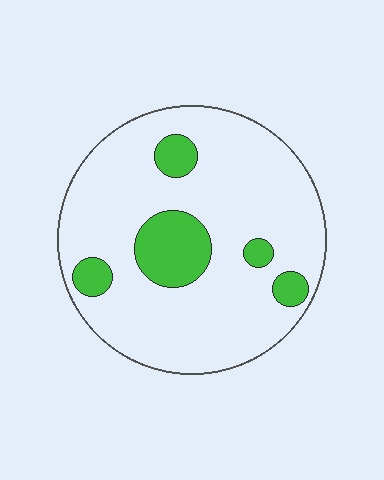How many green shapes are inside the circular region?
5.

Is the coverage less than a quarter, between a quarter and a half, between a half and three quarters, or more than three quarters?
Less than a quarter.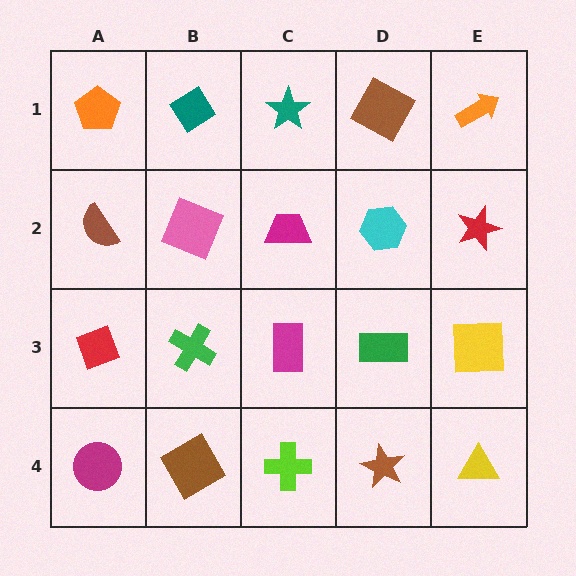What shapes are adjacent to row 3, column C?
A magenta trapezoid (row 2, column C), a lime cross (row 4, column C), a green cross (row 3, column B), a green rectangle (row 3, column D).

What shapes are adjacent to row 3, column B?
A pink square (row 2, column B), a brown diamond (row 4, column B), a red diamond (row 3, column A), a magenta rectangle (row 3, column C).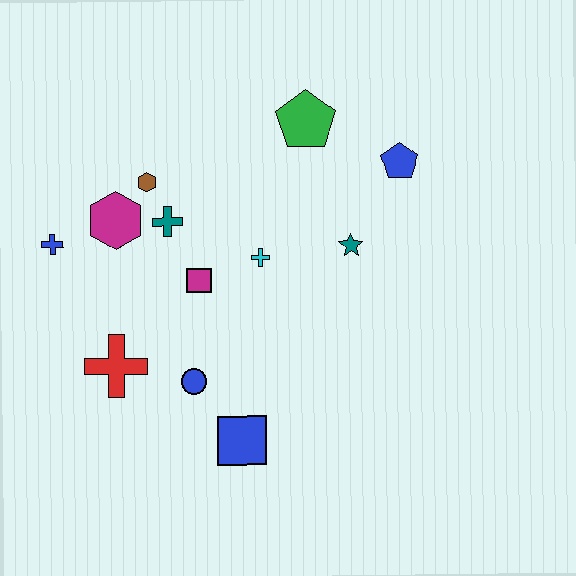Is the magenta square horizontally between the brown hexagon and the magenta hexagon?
No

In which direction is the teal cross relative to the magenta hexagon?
The teal cross is to the right of the magenta hexagon.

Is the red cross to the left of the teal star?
Yes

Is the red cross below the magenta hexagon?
Yes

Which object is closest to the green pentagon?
The blue pentagon is closest to the green pentagon.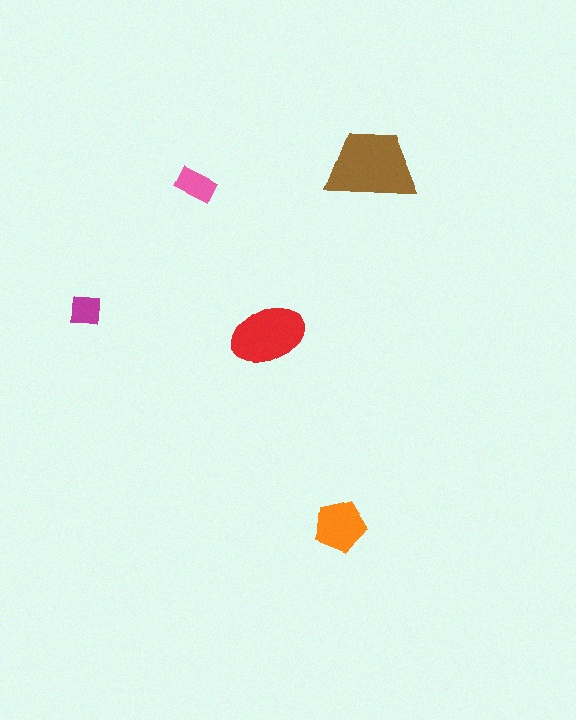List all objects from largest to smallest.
The brown trapezoid, the red ellipse, the orange pentagon, the pink rectangle, the magenta square.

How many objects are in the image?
There are 5 objects in the image.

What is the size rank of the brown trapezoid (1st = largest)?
1st.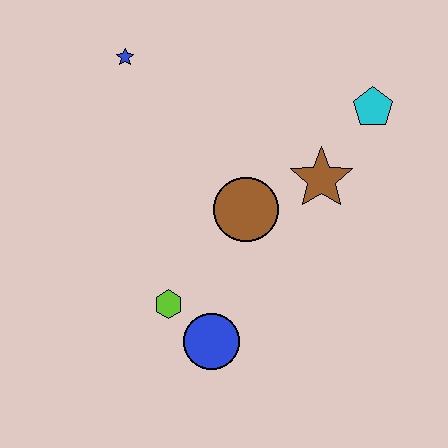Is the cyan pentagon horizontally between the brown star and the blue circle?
No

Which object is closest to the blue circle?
The lime hexagon is closest to the blue circle.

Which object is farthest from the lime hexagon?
The cyan pentagon is farthest from the lime hexagon.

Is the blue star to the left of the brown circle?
Yes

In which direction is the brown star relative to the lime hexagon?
The brown star is to the right of the lime hexagon.